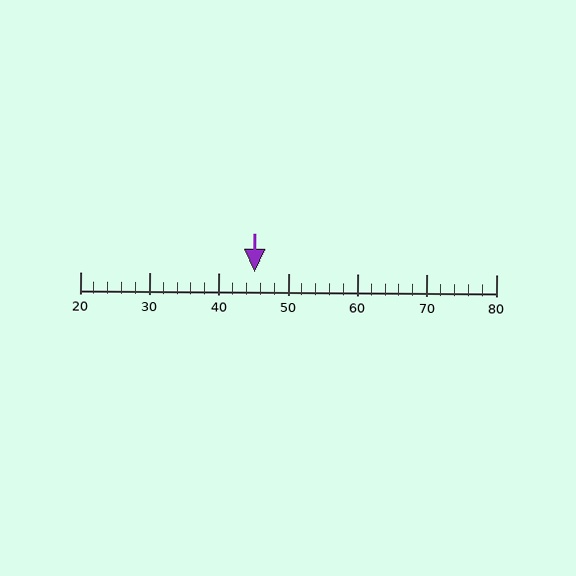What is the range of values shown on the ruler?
The ruler shows values from 20 to 80.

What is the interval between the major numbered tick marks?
The major tick marks are spaced 10 units apart.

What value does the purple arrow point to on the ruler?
The purple arrow points to approximately 45.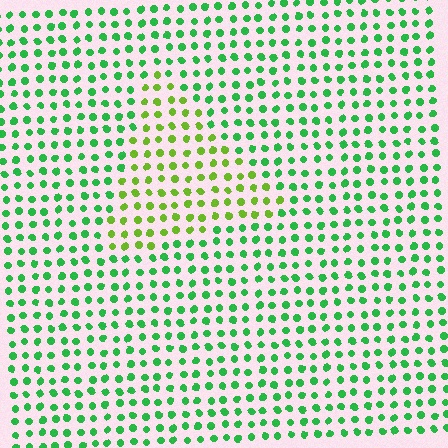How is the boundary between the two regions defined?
The boundary is defined purely by a slight shift in hue (about 40 degrees). Spacing, size, and orientation are identical on both sides.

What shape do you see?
I see a triangle.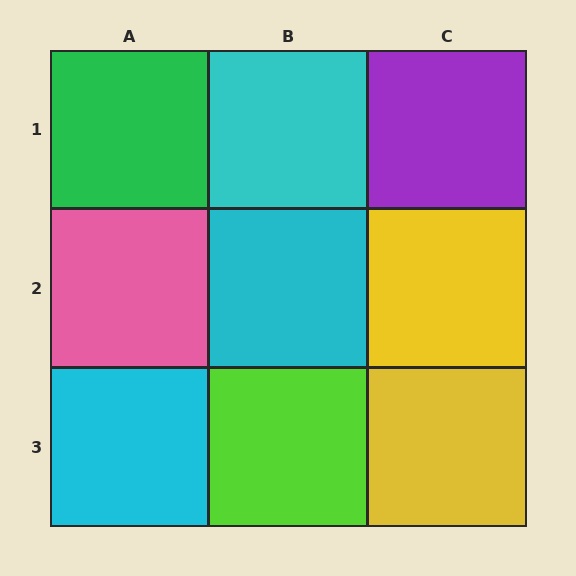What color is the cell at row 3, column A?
Cyan.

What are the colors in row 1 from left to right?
Green, cyan, purple.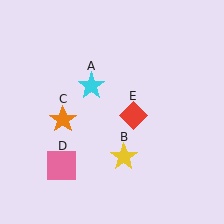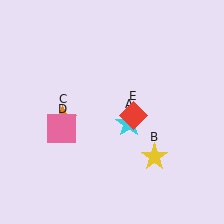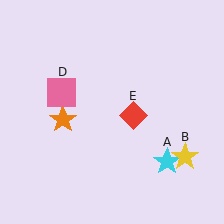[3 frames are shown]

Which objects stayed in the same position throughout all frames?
Orange star (object C) and red diamond (object E) remained stationary.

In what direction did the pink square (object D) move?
The pink square (object D) moved up.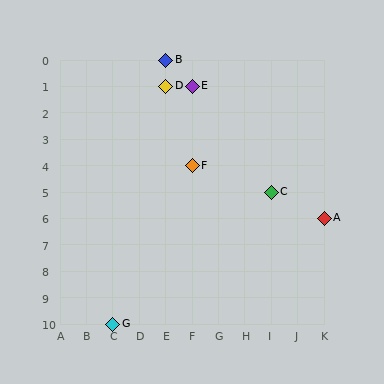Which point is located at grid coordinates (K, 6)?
Point A is at (K, 6).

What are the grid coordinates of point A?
Point A is at grid coordinates (K, 6).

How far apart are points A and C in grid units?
Points A and C are 2 columns and 1 row apart (about 2.2 grid units diagonally).